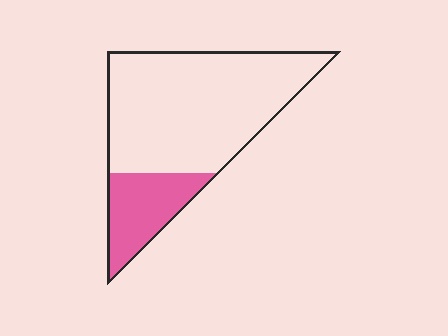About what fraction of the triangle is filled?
About one quarter (1/4).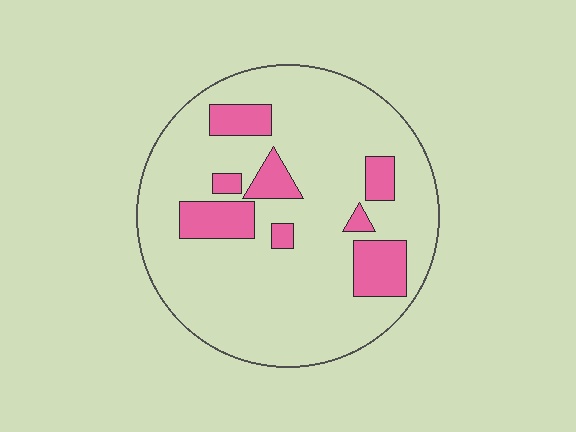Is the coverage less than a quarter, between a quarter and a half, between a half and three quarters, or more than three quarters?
Less than a quarter.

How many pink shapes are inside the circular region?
8.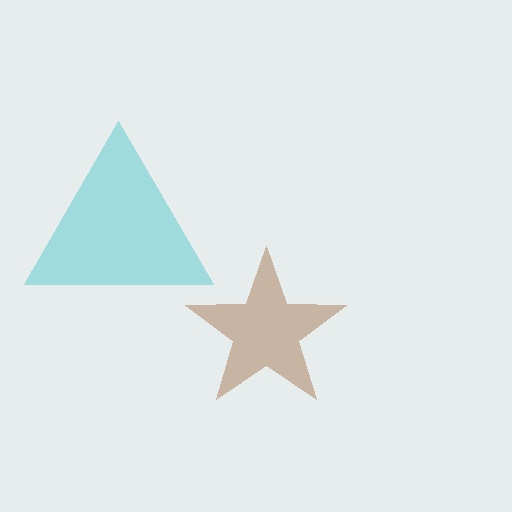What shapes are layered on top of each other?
The layered shapes are: a brown star, a cyan triangle.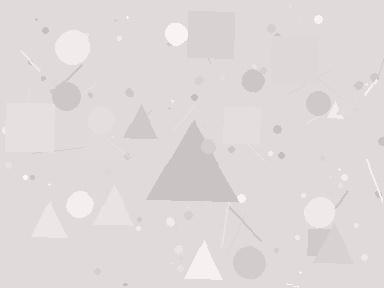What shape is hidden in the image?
A triangle is hidden in the image.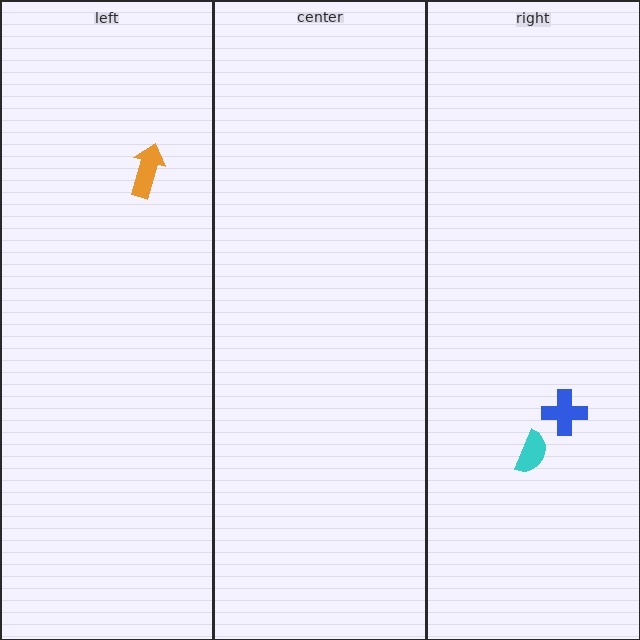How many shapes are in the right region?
2.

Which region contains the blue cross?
The right region.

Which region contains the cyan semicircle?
The right region.